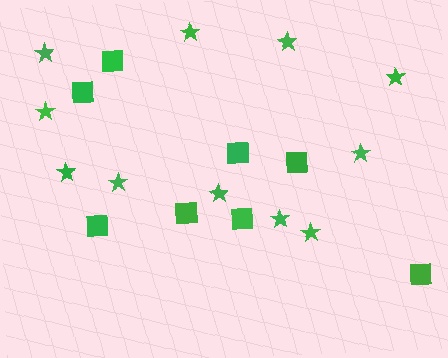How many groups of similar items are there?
There are 2 groups: one group of stars (11) and one group of squares (8).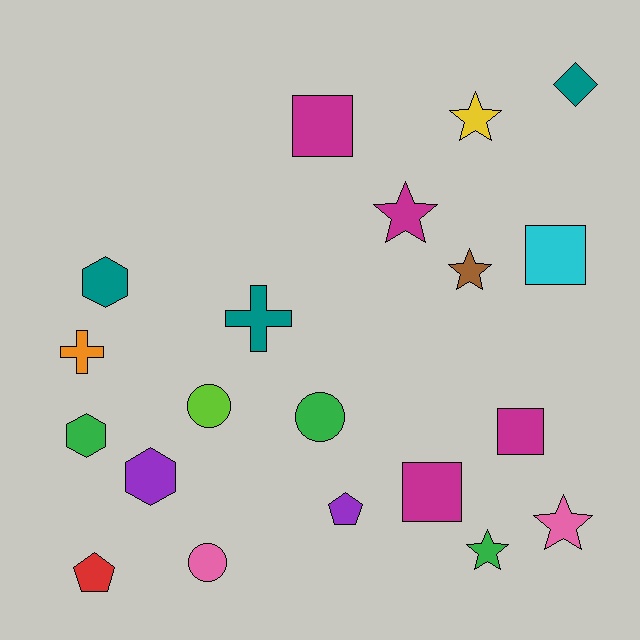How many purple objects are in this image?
There are 2 purple objects.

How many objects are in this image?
There are 20 objects.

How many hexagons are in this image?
There are 3 hexagons.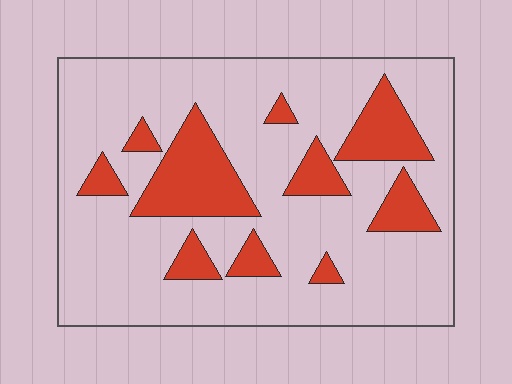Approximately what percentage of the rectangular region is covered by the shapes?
Approximately 20%.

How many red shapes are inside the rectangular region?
10.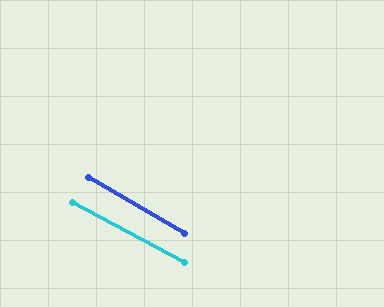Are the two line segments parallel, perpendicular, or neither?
Parallel — their directions differ by only 1.8°.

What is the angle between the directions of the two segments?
Approximately 2 degrees.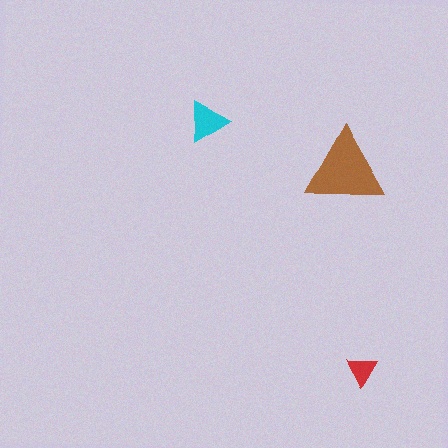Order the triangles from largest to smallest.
the brown one, the cyan one, the red one.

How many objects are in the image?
There are 3 objects in the image.